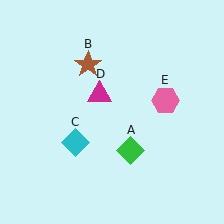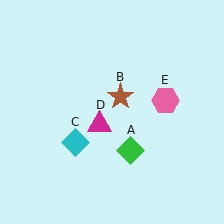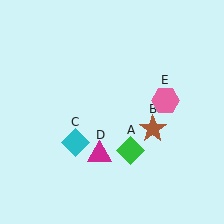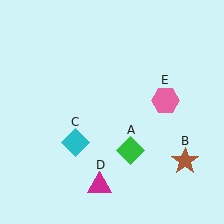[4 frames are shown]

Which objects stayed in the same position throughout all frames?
Green diamond (object A) and cyan diamond (object C) and pink hexagon (object E) remained stationary.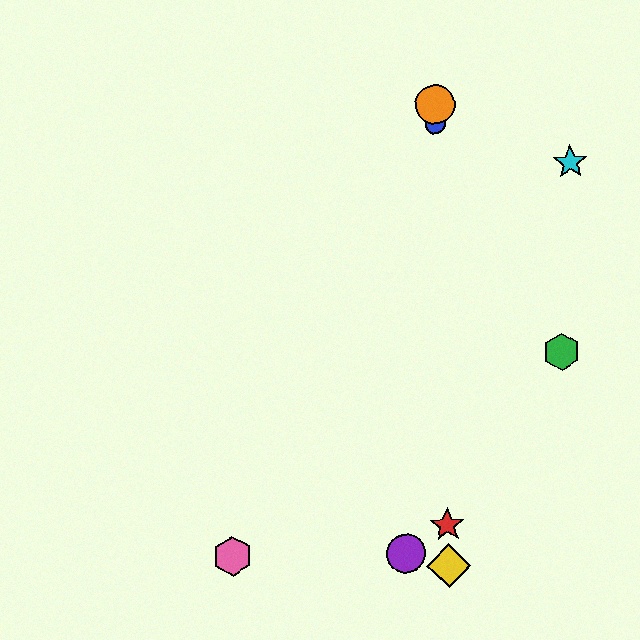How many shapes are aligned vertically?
4 shapes (the red star, the blue circle, the yellow diamond, the orange circle) are aligned vertically.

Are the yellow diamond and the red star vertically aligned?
Yes, both are at x≈449.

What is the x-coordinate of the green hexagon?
The green hexagon is at x≈562.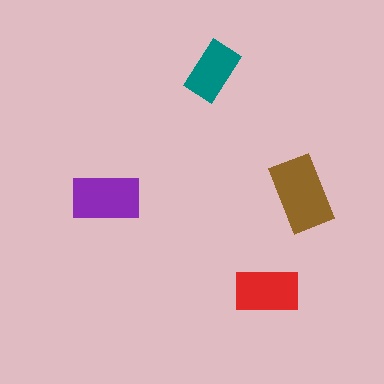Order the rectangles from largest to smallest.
the brown one, the purple one, the red one, the teal one.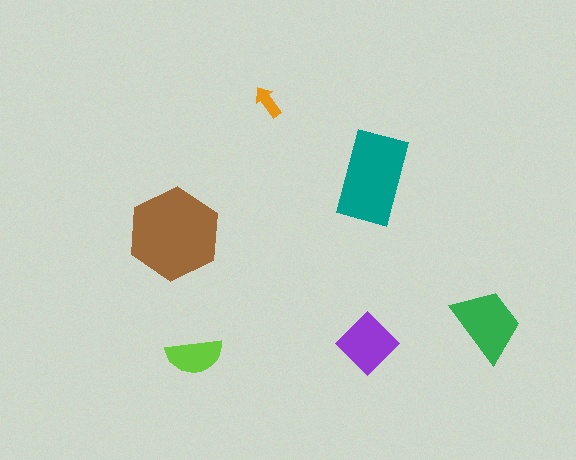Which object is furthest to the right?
The green trapezoid is rightmost.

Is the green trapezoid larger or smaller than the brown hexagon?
Smaller.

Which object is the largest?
The brown hexagon.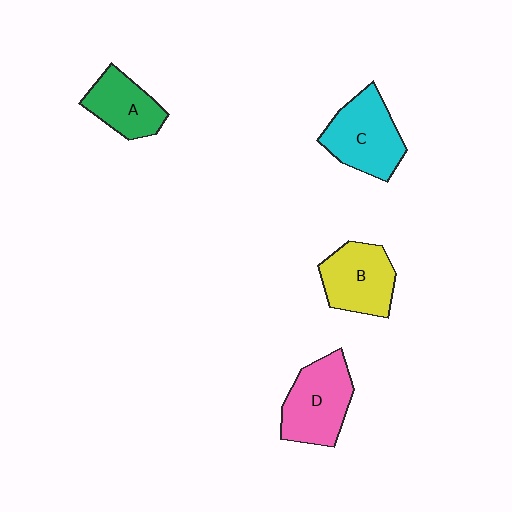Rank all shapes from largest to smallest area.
From largest to smallest: D (pink), C (cyan), B (yellow), A (green).